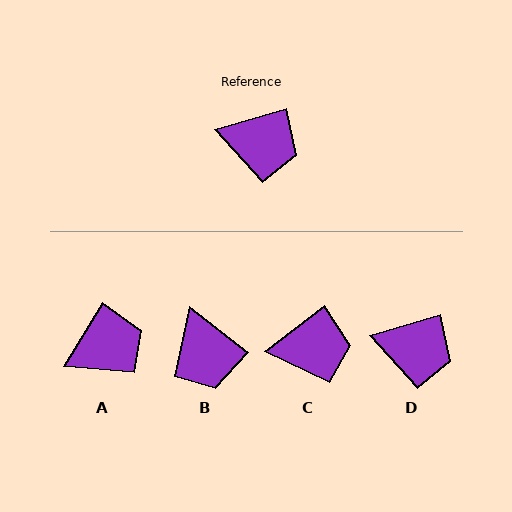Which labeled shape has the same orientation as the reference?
D.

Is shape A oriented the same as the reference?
No, it is off by about 43 degrees.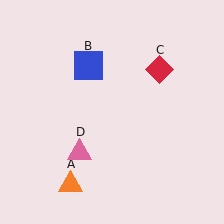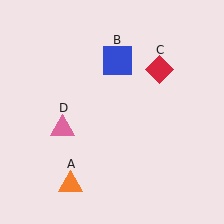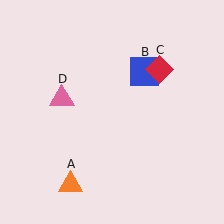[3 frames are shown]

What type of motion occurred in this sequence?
The blue square (object B), pink triangle (object D) rotated clockwise around the center of the scene.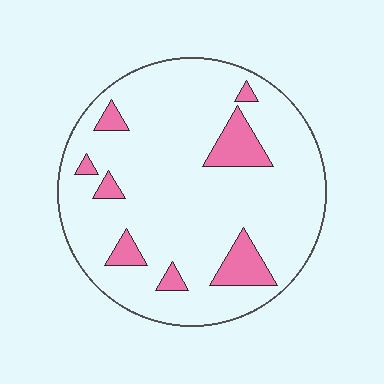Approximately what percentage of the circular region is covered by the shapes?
Approximately 15%.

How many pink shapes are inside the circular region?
8.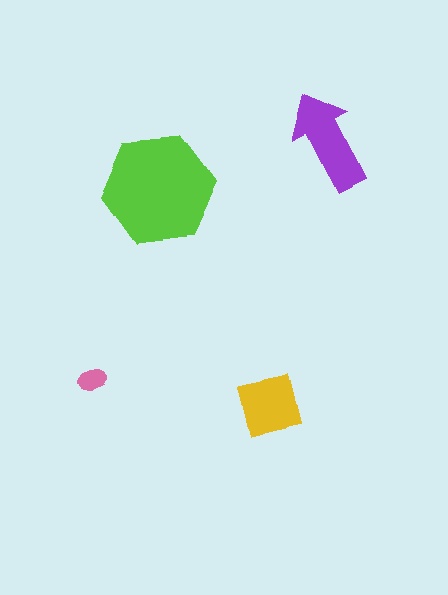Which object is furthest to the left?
The pink ellipse is leftmost.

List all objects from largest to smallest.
The lime hexagon, the purple arrow, the yellow square, the pink ellipse.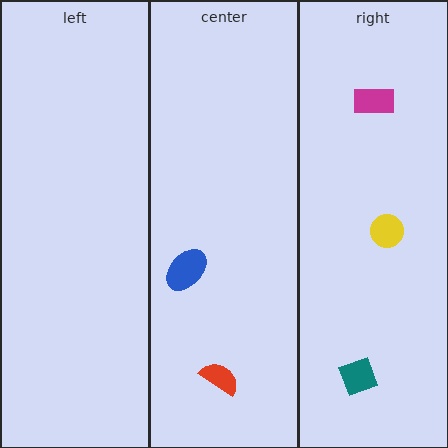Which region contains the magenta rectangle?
The right region.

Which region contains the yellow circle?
The right region.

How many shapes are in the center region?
2.